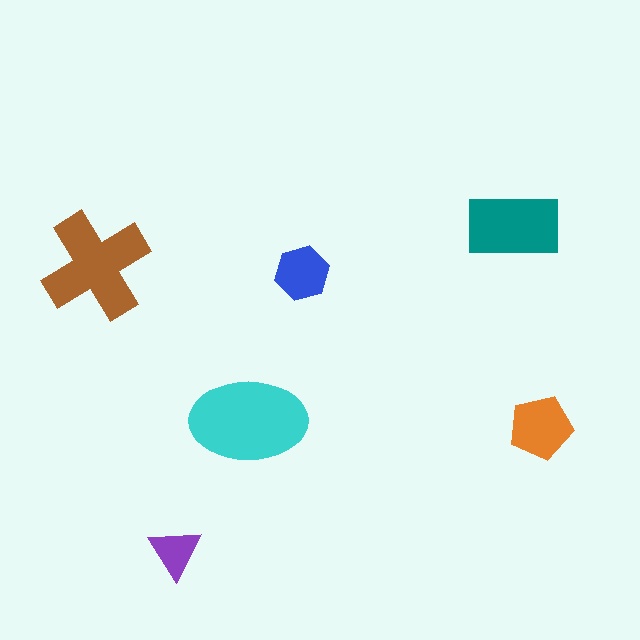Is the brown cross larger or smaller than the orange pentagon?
Larger.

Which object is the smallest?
The purple triangle.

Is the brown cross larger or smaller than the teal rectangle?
Larger.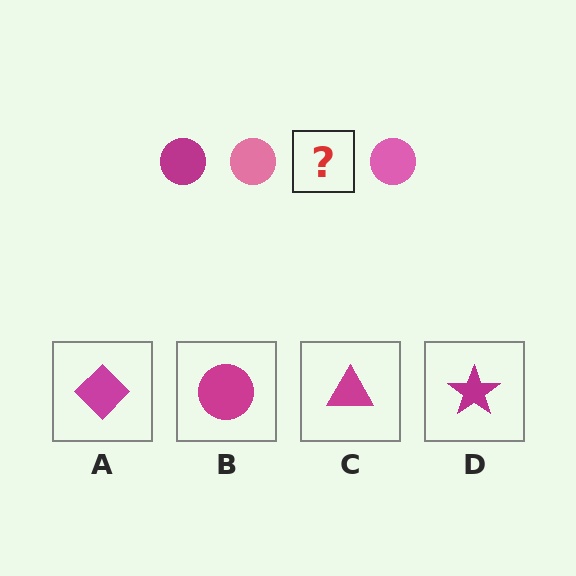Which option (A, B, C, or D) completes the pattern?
B.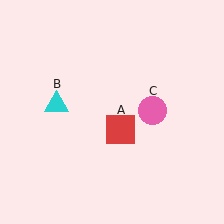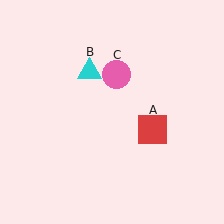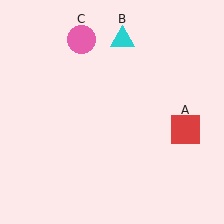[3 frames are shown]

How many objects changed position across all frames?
3 objects changed position: red square (object A), cyan triangle (object B), pink circle (object C).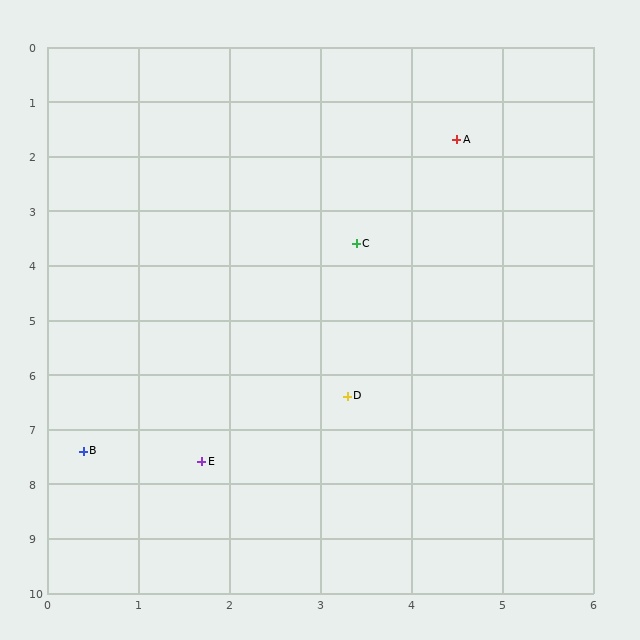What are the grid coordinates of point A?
Point A is at approximately (4.5, 1.7).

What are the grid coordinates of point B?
Point B is at approximately (0.4, 7.4).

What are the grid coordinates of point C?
Point C is at approximately (3.4, 3.6).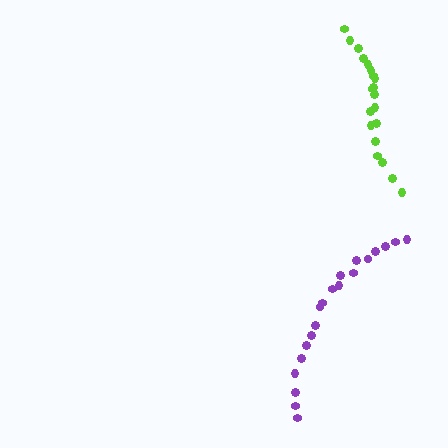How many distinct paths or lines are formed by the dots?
There are 2 distinct paths.